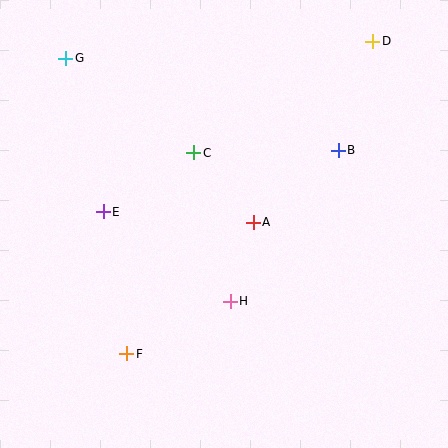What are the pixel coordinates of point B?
Point B is at (338, 150).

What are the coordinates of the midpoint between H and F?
The midpoint between H and F is at (179, 328).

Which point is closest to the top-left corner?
Point G is closest to the top-left corner.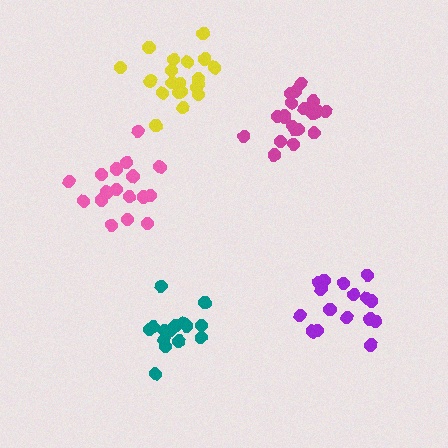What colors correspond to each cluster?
The clusters are colored: yellow, magenta, purple, pink, teal.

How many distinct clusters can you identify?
There are 5 distinct clusters.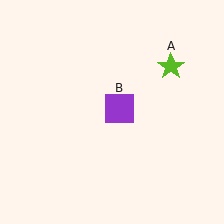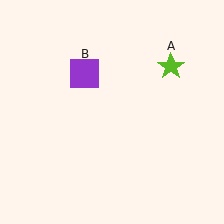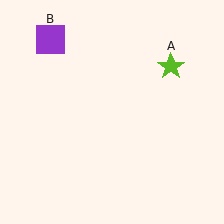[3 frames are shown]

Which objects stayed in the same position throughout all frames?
Lime star (object A) remained stationary.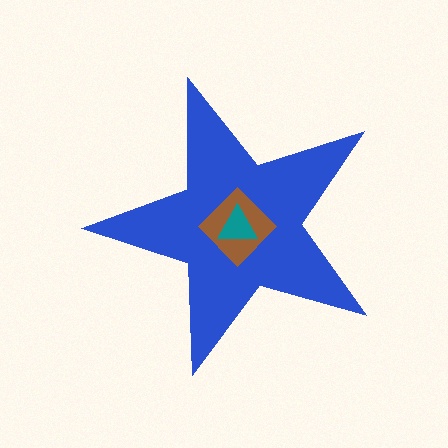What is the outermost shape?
The blue star.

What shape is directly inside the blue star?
The brown diamond.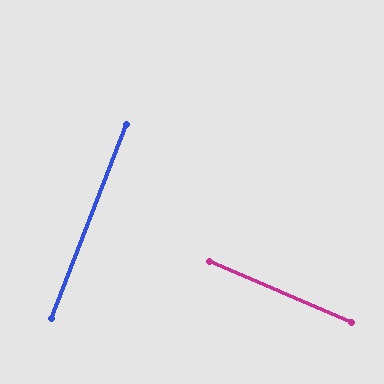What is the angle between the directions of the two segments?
Approximately 88 degrees.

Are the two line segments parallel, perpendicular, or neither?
Perpendicular — they meet at approximately 88°.